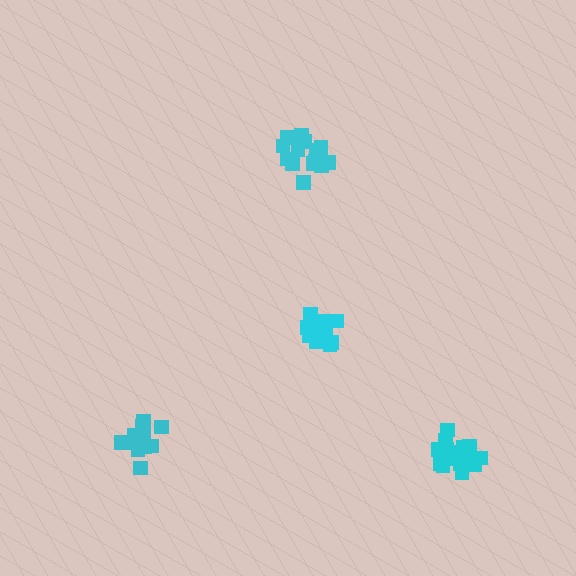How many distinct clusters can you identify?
There are 4 distinct clusters.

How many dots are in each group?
Group 1: 17 dots, Group 2: 14 dots, Group 3: 14 dots, Group 4: 14 dots (59 total).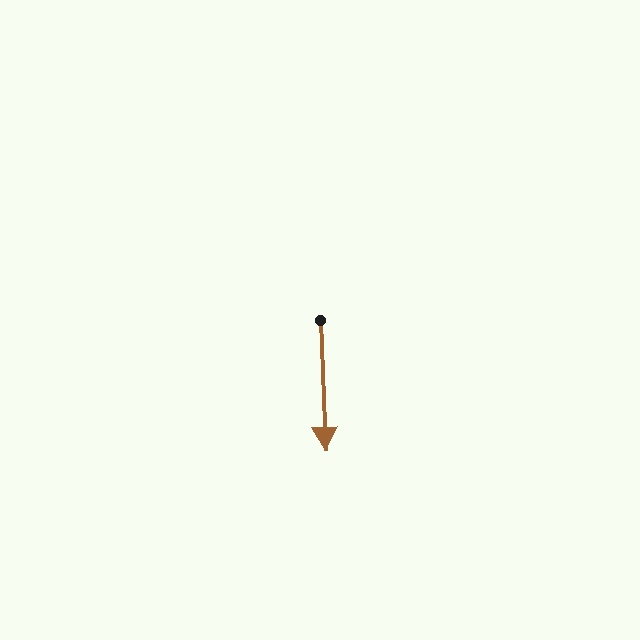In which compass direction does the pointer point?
South.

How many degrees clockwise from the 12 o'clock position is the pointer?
Approximately 178 degrees.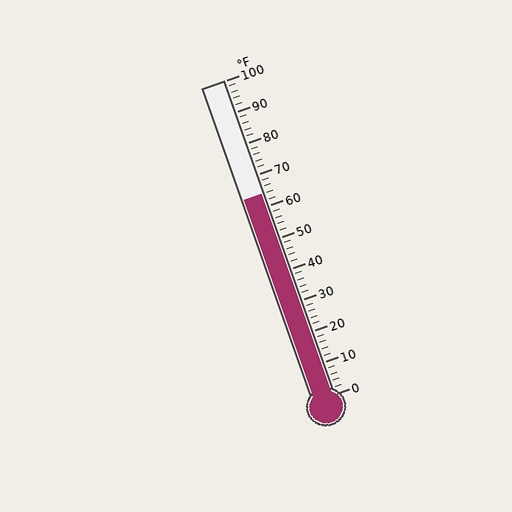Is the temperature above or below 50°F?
The temperature is above 50°F.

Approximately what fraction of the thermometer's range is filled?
The thermometer is filled to approximately 65% of its range.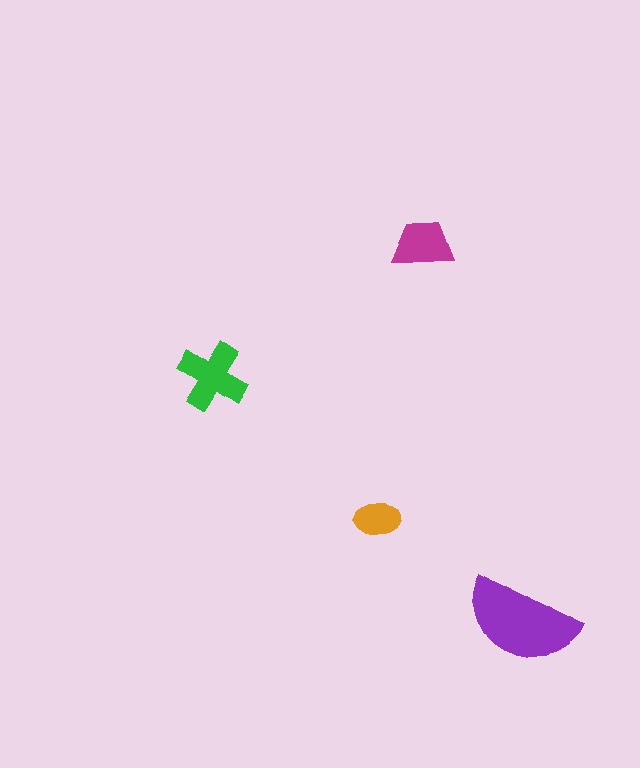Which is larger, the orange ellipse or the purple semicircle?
The purple semicircle.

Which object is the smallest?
The orange ellipse.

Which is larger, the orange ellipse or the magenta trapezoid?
The magenta trapezoid.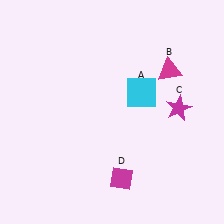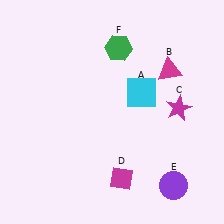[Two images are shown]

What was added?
A purple circle (E), a green hexagon (F) were added in Image 2.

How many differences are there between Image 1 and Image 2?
There are 2 differences between the two images.